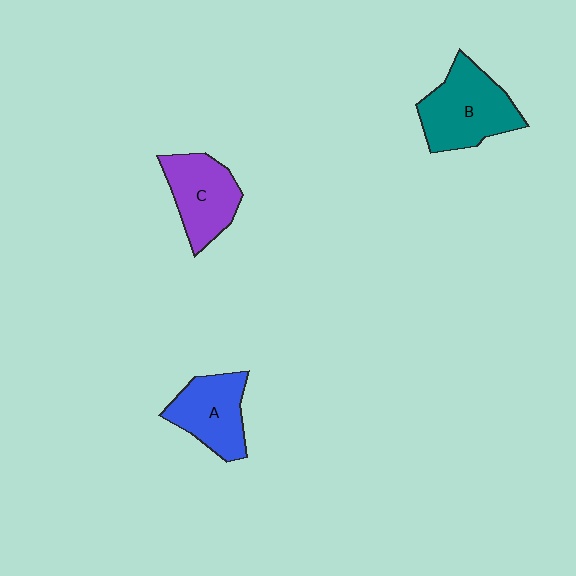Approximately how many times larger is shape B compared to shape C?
Approximately 1.2 times.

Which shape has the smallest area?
Shape A (blue).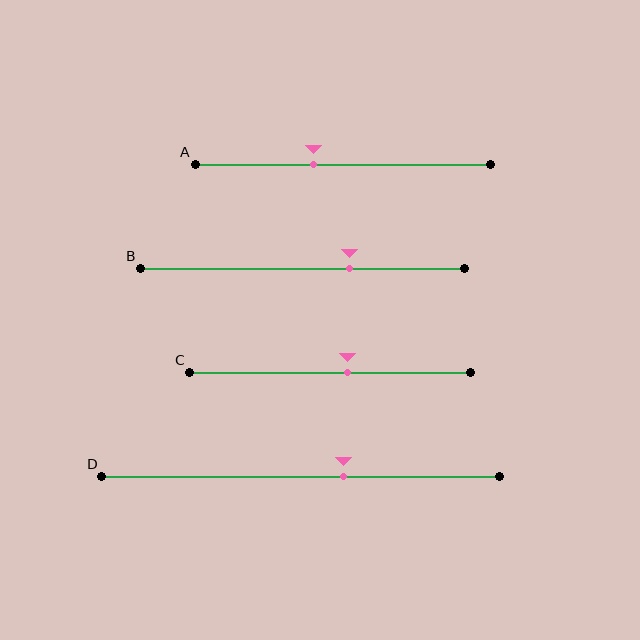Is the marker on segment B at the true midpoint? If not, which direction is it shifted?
No, the marker on segment B is shifted to the right by about 14% of the segment length.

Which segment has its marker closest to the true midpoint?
Segment C has its marker closest to the true midpoint.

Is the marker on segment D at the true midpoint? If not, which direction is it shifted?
No, the marker on segment D is shifted to the right by about 11% of the segment length.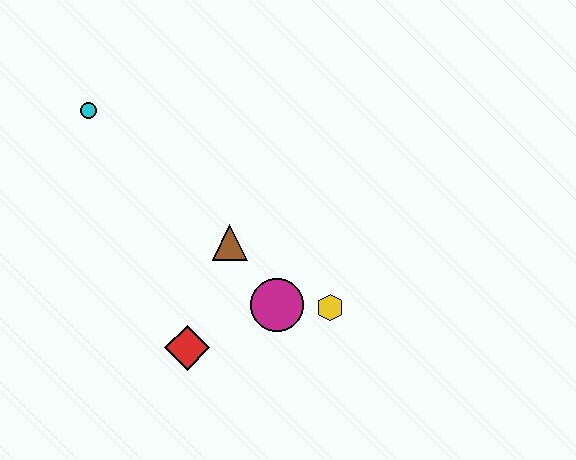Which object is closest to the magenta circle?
The yellow hexagon is closest to the magenta circle.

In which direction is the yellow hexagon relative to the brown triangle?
The yellow hexagon is to the right of the brown triangle.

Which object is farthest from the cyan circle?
The yellow hexagon is farthest from the cyan circle.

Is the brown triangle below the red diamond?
No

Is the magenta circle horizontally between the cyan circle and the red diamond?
No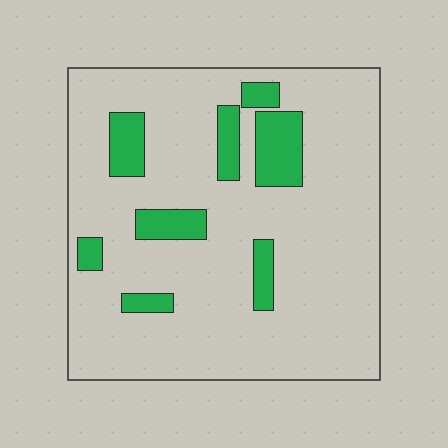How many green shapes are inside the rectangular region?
8.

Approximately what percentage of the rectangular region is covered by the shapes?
Approximately 15%.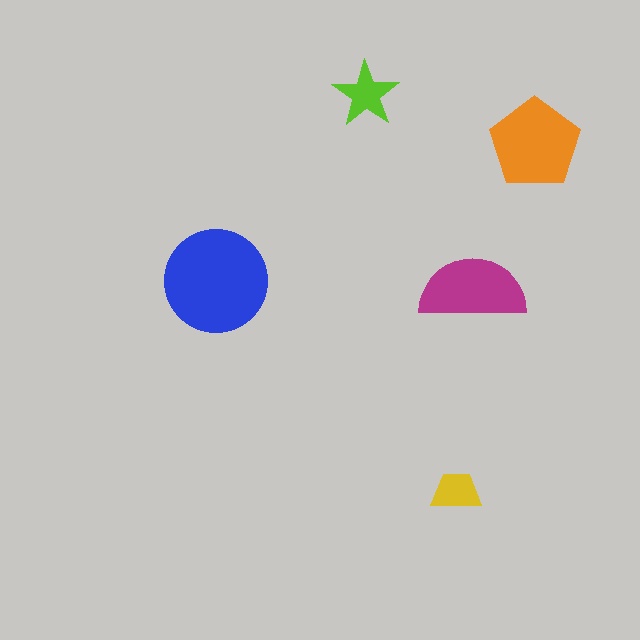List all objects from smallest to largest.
The yellow trapezoid, the lime star, the magenta semicircle, the orange pentagon, the blue circle.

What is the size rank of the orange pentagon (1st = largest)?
2nd.